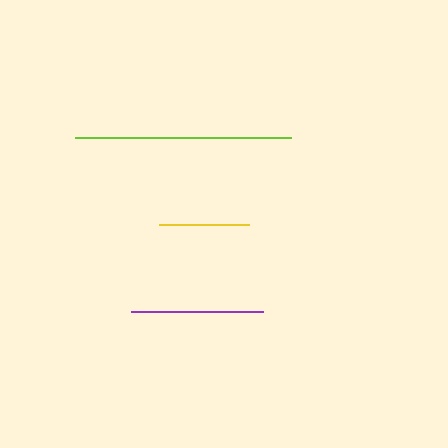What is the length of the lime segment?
The lime segment is approximately 217 pixels long.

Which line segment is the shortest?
The yellow line is the shortest at approximately 90 pixels.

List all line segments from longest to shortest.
From longest to shortest: lime, purple, yellow.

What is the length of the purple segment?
The purple segment is approximately 131 pixels long.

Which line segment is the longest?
The lime line is the longest at approximately 217 pixels.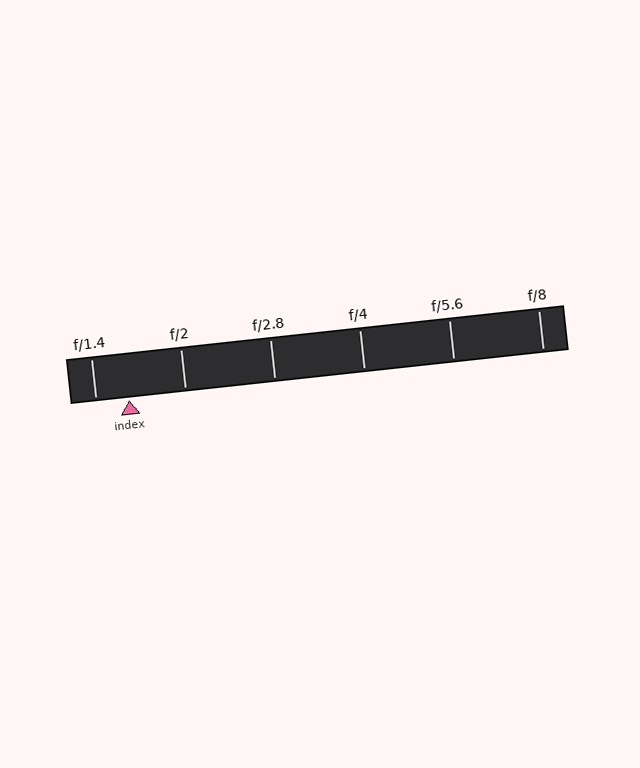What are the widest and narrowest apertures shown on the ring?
The widest aperture shown is f/1.4 and the narrowest is f/8.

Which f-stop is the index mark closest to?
The index mark is closest to f/1.4.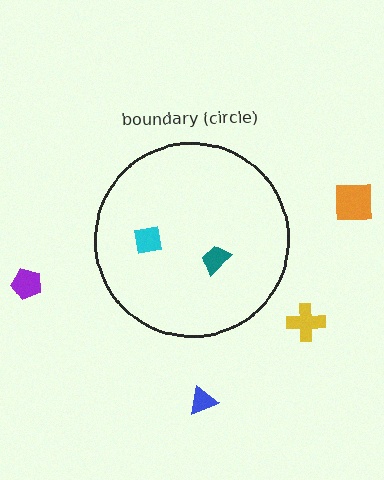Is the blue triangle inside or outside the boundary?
Outside.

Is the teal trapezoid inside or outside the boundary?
Inside.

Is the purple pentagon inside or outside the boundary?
Outside.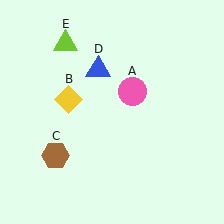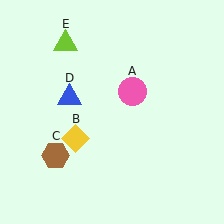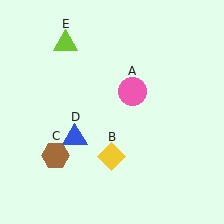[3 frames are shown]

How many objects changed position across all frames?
2 objects changed position: yellow diamond (object B), blue triangle (object D).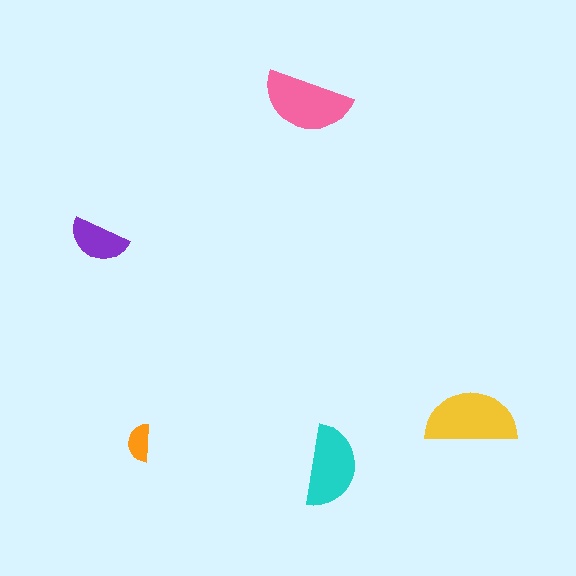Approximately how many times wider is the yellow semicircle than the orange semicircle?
About 2.5 times wider.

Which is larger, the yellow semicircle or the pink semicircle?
The yellow one.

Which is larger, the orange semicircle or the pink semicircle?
The pink one.